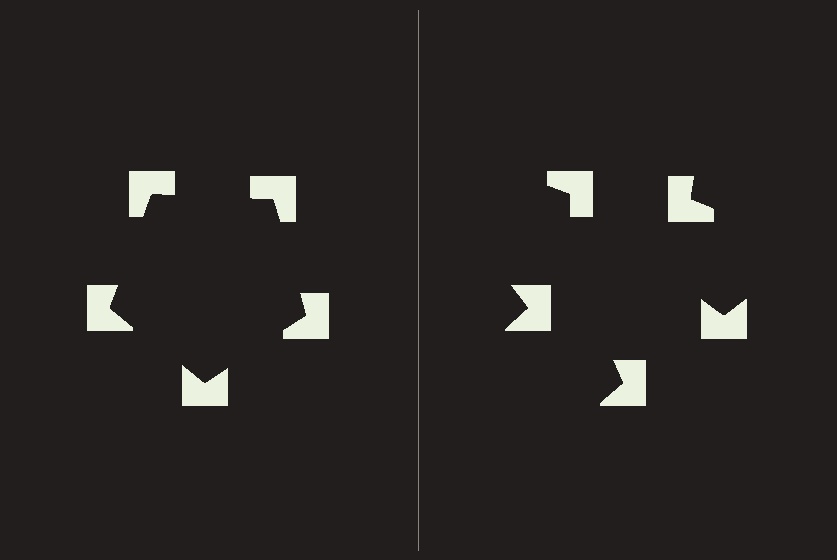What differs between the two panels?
The notched squares are positioned identically on both sides; only the wedge orientations differ. On the left they align to a pentagon; on the right they are misaligned.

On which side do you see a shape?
An illusory pentagon appears on the left side. On the right side the wedge cuts are rotated, so no coherent shape forms.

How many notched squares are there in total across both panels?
10 — 5 on each side.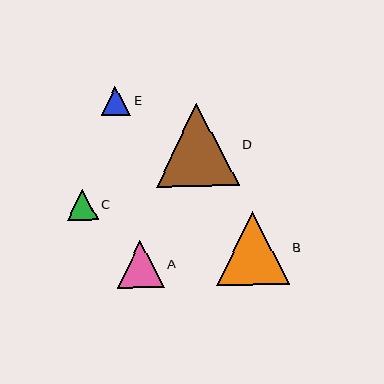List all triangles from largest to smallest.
From largest to smallest: D, B, A, C, E.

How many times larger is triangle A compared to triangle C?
Triangle A is approximately 1.5 times the size of triangle C.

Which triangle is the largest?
Triangle D is the largest with a size of approximately 83 pixels.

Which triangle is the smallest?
Triangle E is the smallest with a size of approximately 30 pixels.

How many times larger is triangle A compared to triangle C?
Triangle A is approximately 1.5 times the size of triangle C.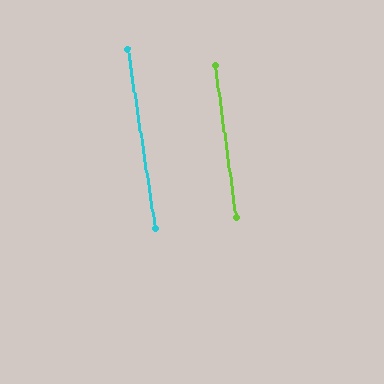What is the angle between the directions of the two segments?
Approximately 1 degree.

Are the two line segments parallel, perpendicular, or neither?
Parallel — their directions differ by only 0.6°.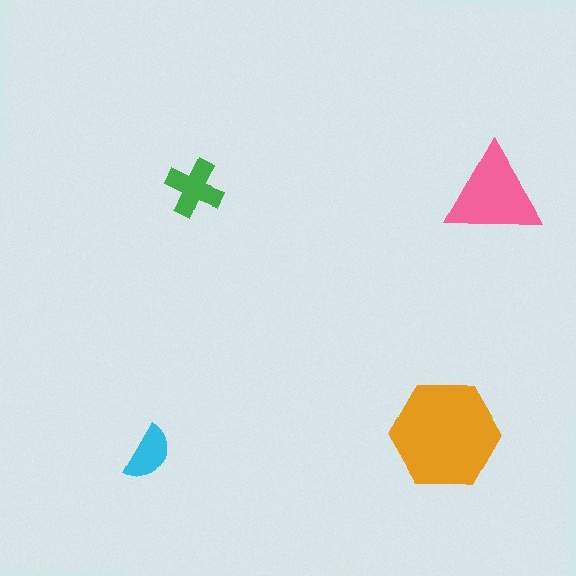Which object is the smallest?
The cyan semicircle.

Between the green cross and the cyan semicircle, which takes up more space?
The green cross.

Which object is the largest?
The orange hexagon.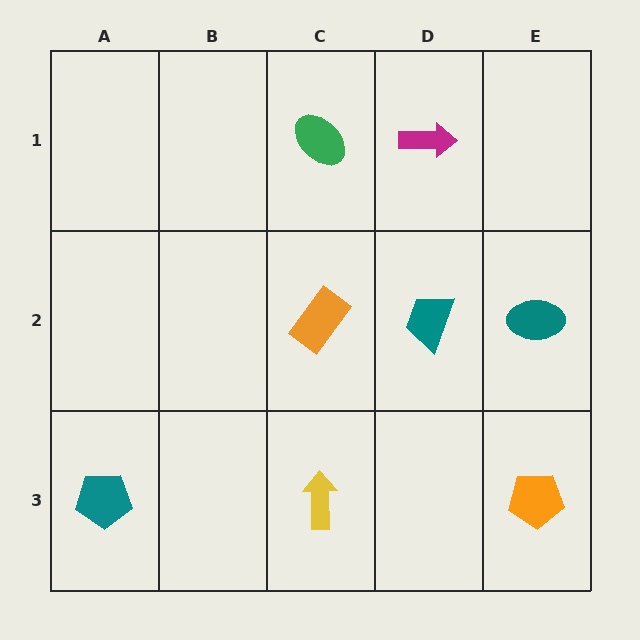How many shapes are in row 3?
3 shapes.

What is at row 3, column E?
An orange pentagon.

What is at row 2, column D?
A teal trapezoid.